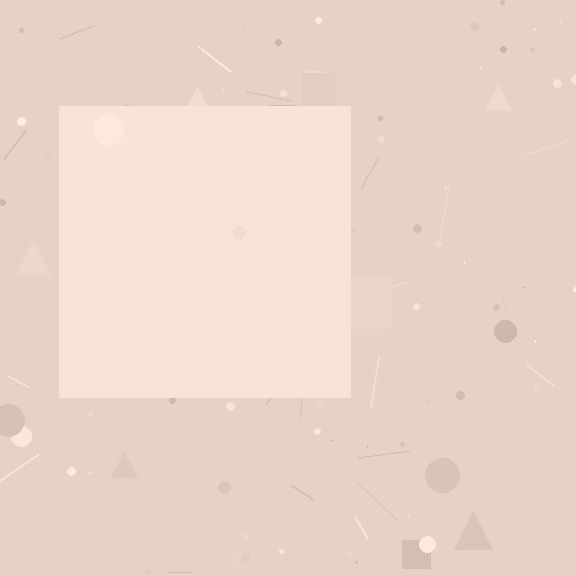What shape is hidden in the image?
A square is hidden in the image.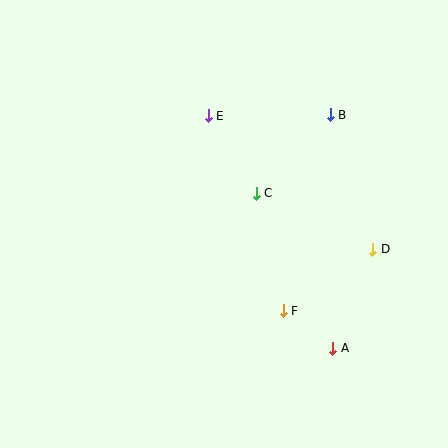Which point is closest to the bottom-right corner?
Point A is closest to the bottom-right corner.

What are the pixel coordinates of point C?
Point C is at (256, 193).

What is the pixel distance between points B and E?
The distance between B and E is 122 pixels.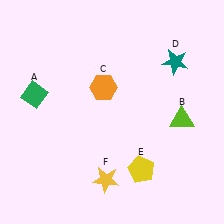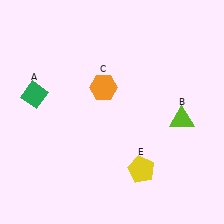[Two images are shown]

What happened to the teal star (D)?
The teal star (D) was removed in Image 2. It was in the top-right area of Image 1.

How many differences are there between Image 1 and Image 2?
There are 2 differences between the two images.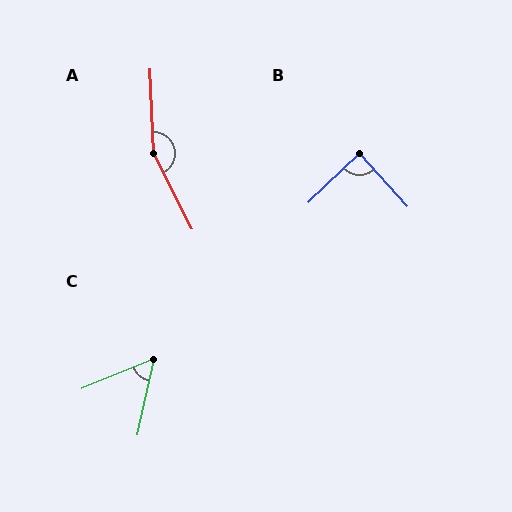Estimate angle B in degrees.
Approximately 88 degrees.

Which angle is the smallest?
C, at approximately 55 degrees.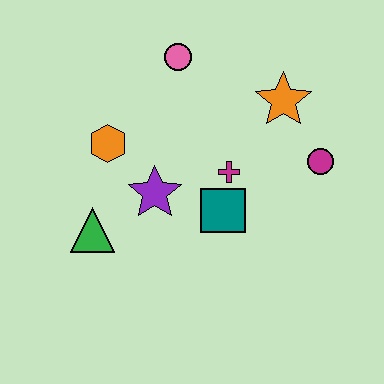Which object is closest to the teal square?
The magenta cross is closest to the teal square.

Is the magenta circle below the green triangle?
No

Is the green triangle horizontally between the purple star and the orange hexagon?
No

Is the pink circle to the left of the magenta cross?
Yes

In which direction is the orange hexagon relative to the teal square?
The orange hexagon is to the left of the teal square.